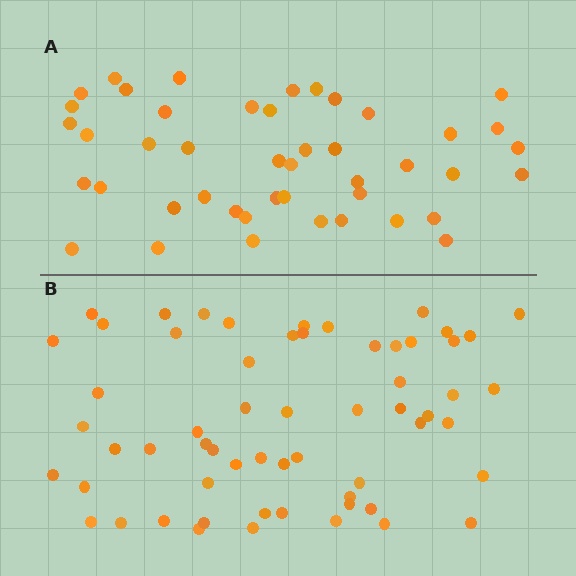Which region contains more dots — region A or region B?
Region B (the bottom region) has more dots.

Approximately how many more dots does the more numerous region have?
Region B has approximately 15 more dots than region A.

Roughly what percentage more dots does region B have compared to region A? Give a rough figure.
About 35% more.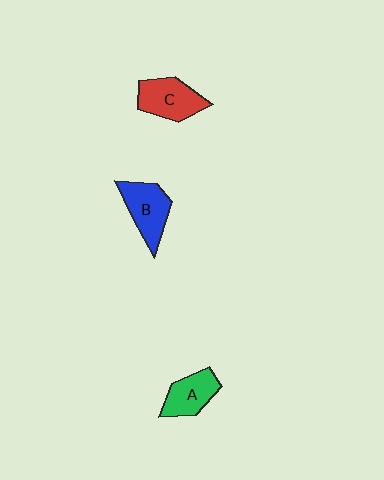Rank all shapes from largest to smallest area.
From largest to smallest: C (red), B (blue), A (green).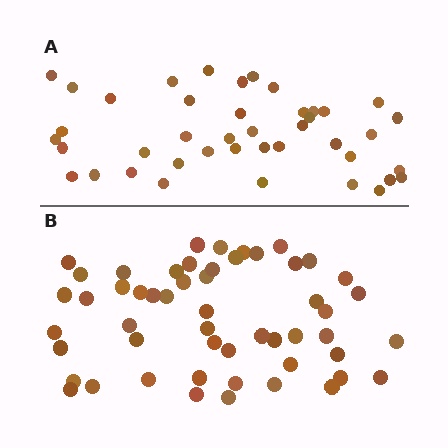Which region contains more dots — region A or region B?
Region B (the bottom region) has more dots.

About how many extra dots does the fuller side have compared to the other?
Region B has roughly 12 or so more dots than region A.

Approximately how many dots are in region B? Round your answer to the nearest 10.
About 50 dots. (The exact count is 53, which rounds to 50.)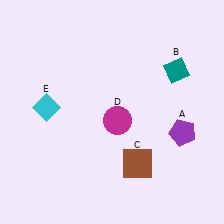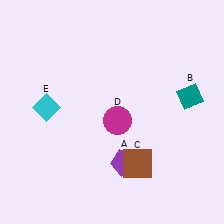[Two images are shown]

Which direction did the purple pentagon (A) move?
The purple pentagon (A) moved left.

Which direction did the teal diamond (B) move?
The teal diamond (B) moved down.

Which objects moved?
The objects that moved are: the purple pentagon (A), the teal diamond (B).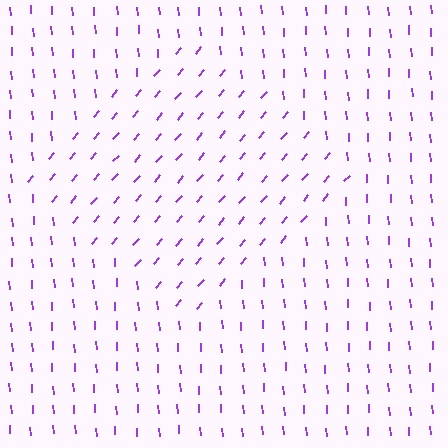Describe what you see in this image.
The image is filled with small purple line segments. A diamond region in the image has lines oriented differently from the surrounding lines, creating a visible texture boundary.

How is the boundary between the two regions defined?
The boundary is defined purely by a change in line orientation (approximately 45 degrees difference). All lines are the same color and thickness.